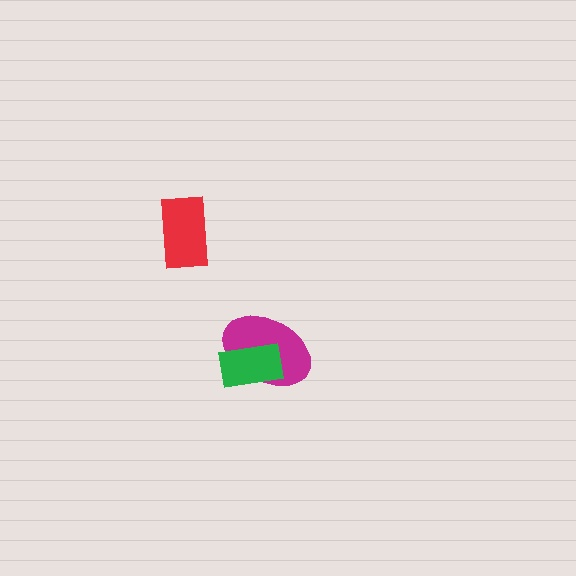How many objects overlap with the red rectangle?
0 objects overlap with the red rectangle.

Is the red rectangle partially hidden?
No, no other shape covers it.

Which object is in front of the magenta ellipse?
The green rectangle is in front of the magenta ellipse.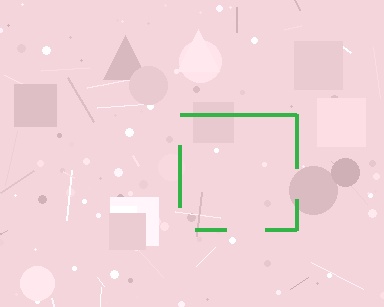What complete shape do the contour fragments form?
The contour fragments form a square.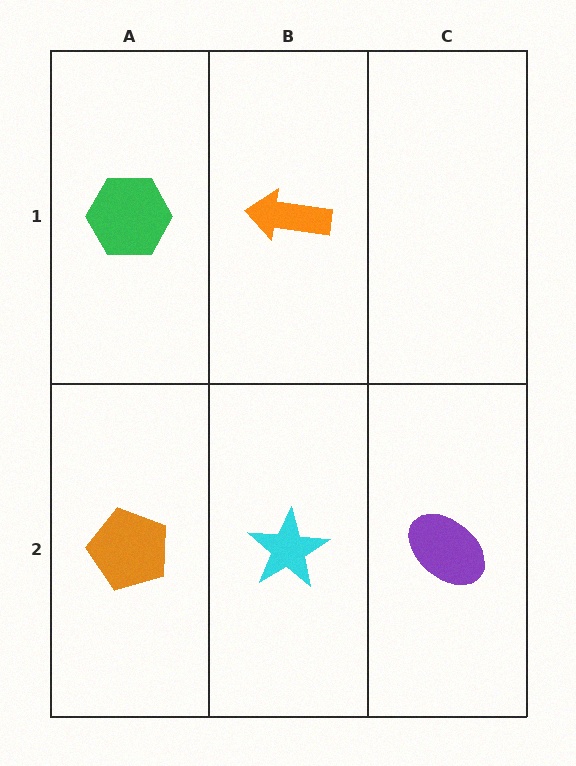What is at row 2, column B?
A cyan star.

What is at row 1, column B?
An orange arrow.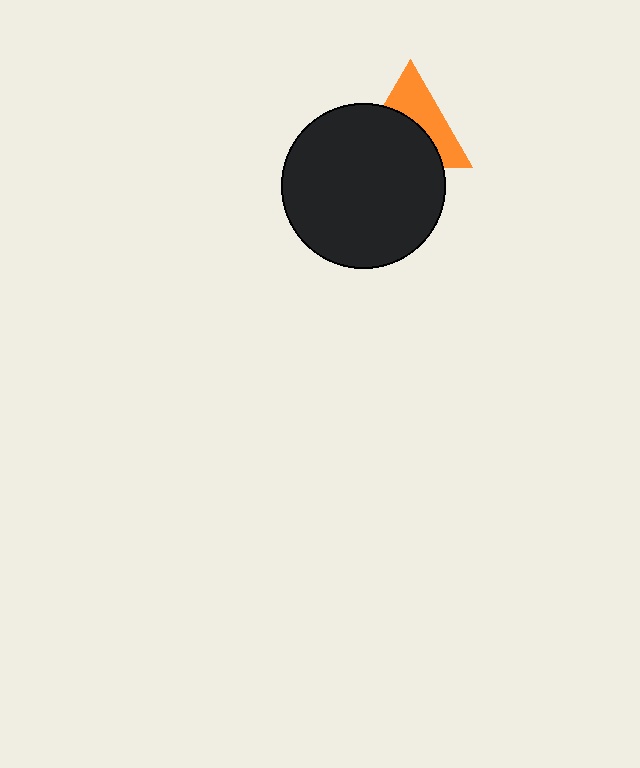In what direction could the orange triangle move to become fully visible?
The orange triangle could move up. That would shift it out from behind the black circle entirely.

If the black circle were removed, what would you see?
You would see the complete orange triangle.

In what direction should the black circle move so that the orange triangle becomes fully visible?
The black circle should move down. That is the shortest direction to clear the overlap and leave the orange triangle fully visible.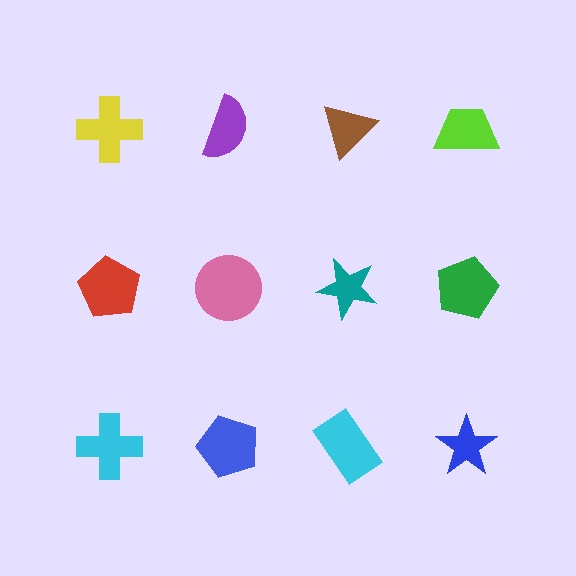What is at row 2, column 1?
A red pentagon.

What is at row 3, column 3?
A cyan rectangle.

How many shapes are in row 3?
4 shapes.